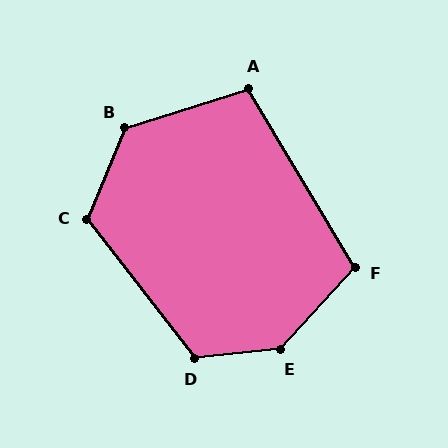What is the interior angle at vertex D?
Approximately 122 degrees (obtuse).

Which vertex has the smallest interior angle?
A, at approximately 103 degrees.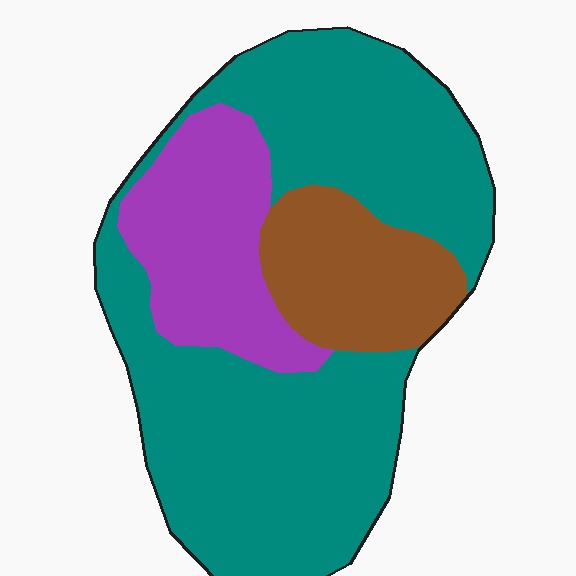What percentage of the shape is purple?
Purple takes up about one fifth (1/5) of the shape.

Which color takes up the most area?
Teal, at roughly 65%.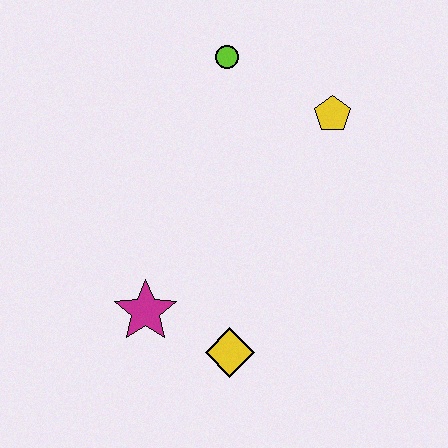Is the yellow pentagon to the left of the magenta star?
No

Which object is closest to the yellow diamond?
The magenta star is closest to the yellow diamond.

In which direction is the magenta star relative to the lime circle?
The magenta star is below the lime circle.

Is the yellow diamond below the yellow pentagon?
Yes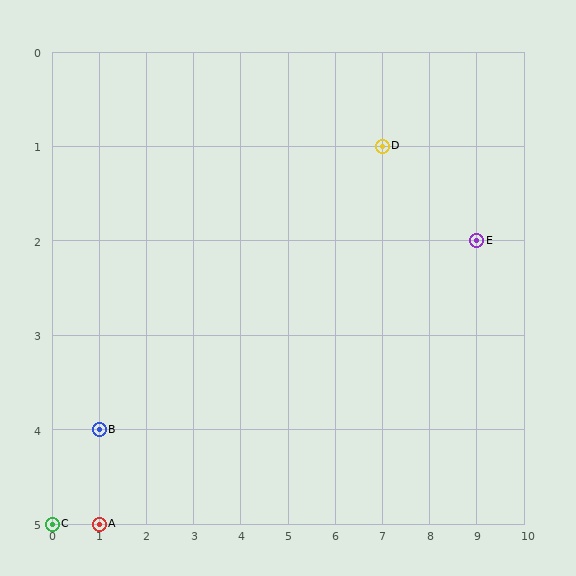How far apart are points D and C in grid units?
Points D and C are 7 columns and 4 rows apart (about 8.1 grid units diagonally).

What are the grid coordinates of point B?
Point B is at grid coordinates (1, 4).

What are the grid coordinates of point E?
Point E is at grid coordinates (9, 2).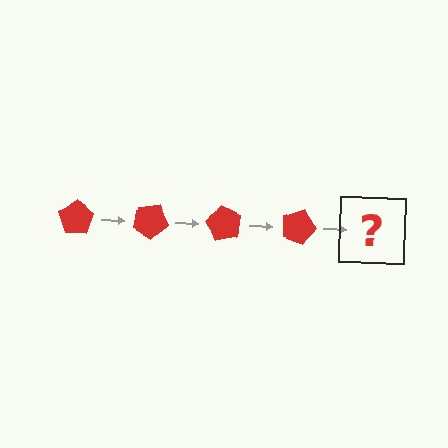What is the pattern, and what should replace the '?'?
The pattern is that the pentagon rotates 30 degrees each step. The '?' should be a red pentagon rotated 120 degrees.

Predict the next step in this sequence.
The next step is a red pentagon rotated 120 degrees.